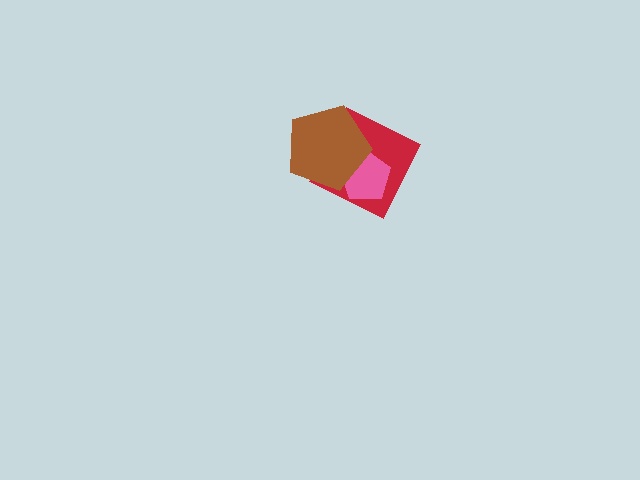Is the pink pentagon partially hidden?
Yes, it is partially covered by another shape.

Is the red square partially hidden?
Yes, it is partially covered by another shape.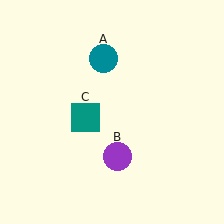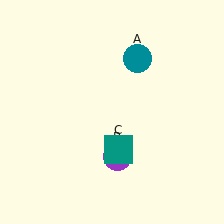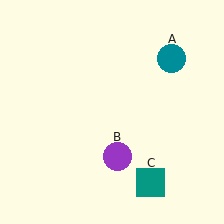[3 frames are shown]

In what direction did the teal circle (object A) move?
The teal circle (object A) moved right.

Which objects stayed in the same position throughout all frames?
Purple circle (object B) remained stationary.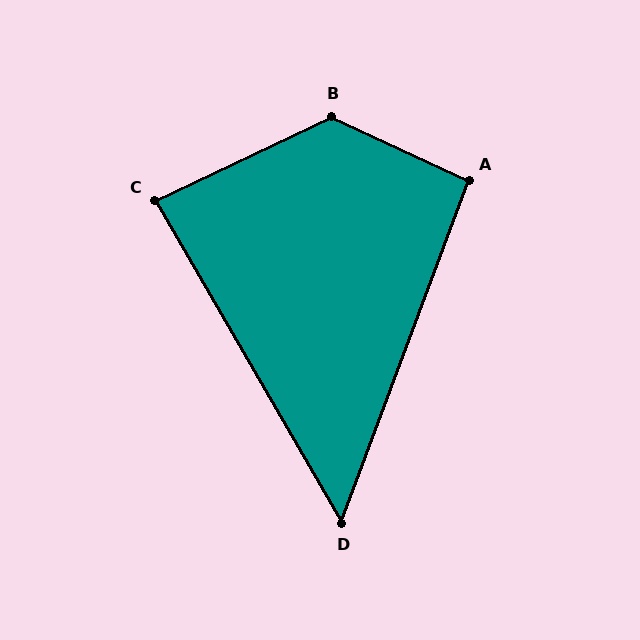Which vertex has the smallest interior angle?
D, at approximately 51 degrees.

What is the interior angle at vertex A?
Approximately 95 degrees (approximately right).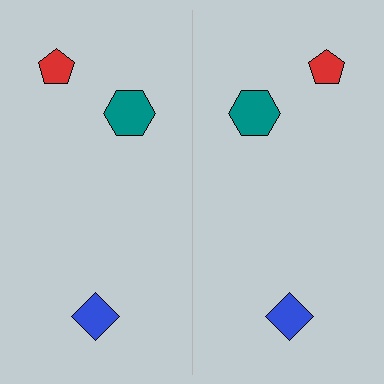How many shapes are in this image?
There are 6 shapes in this image.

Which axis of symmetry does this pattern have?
The pattern has a vertical axis of symmetry running through the center of the image.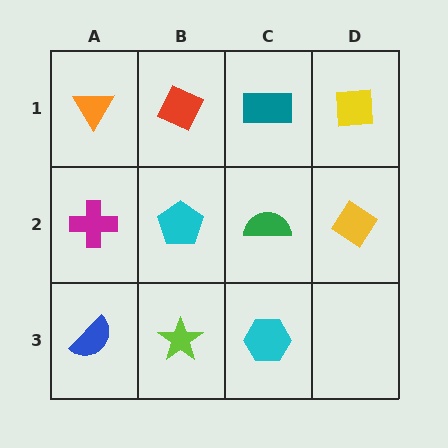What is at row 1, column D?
A yellow square.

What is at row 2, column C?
A green semicircle.